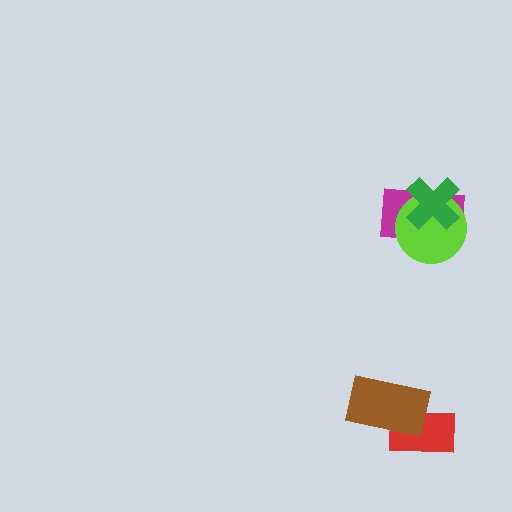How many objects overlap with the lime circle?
2 objects overlap with the lime circle.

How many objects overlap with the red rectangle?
1 object overlaps with the red rectangle.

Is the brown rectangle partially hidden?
No, no other shape covers it.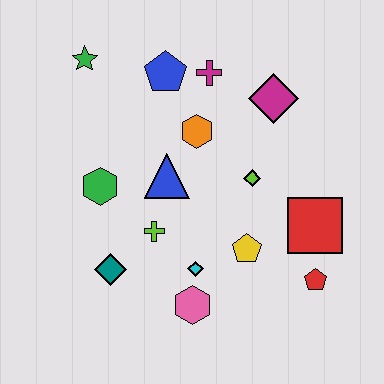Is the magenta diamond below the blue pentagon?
Yes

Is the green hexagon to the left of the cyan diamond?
Yes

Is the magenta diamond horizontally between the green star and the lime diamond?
No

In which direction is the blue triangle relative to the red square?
The blue triangle is to the left of the red square.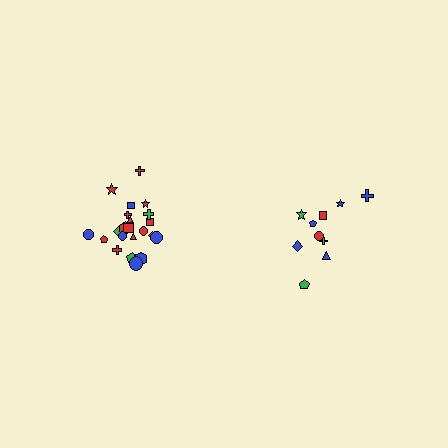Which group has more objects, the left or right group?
The left group.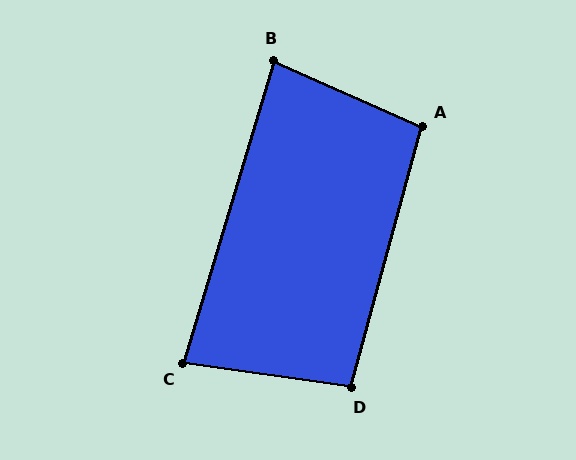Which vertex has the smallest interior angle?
C, at approximately 82 degrees.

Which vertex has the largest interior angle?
A, at approximately 98 degrees.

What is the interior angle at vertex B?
Approximately 83 degrees (acute).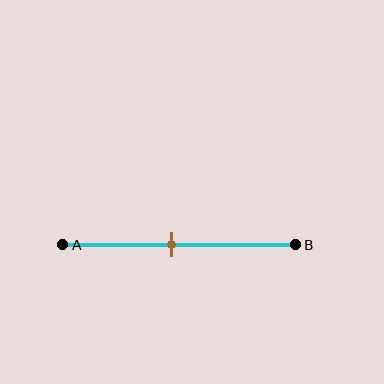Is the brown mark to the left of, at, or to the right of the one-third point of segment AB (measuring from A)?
The brown mark is to the right of the one-third point of segment AB.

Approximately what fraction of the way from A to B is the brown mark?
The brown mark is approximately 45% of the way from A to B.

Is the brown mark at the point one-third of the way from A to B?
No, the mark is at about 45% from A, not at the 33% one-third point.